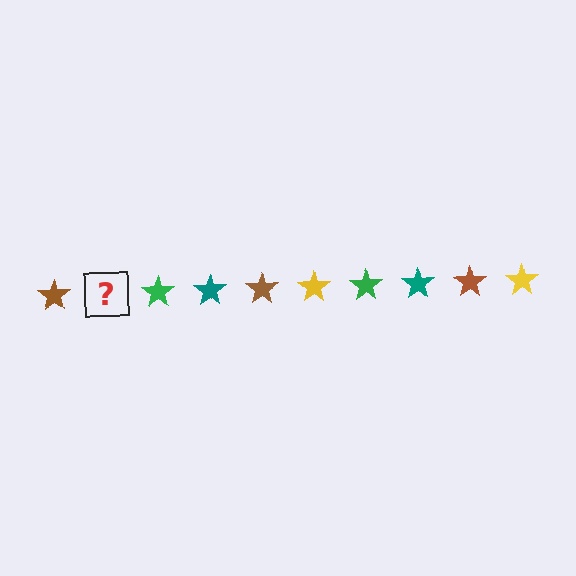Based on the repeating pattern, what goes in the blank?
The blank should be a yellow star.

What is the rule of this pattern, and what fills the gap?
The rule is that the pattern cycles through brown, yellow, green, teal stars. The gap should be filled with a yellow star.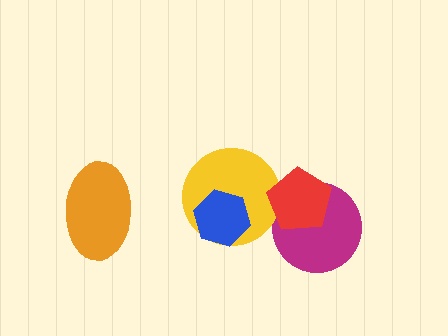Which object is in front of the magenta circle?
The red pentagon is in front of the magenta circle.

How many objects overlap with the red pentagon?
2 objects overlap with the red pentagon.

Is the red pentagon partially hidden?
No, no other shape covers it.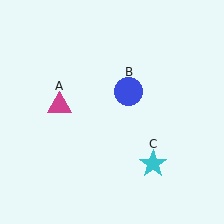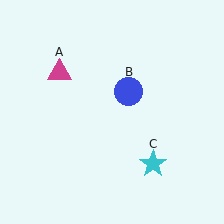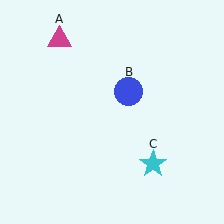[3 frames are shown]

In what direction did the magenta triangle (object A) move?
The magenta triangle (object A) moved up.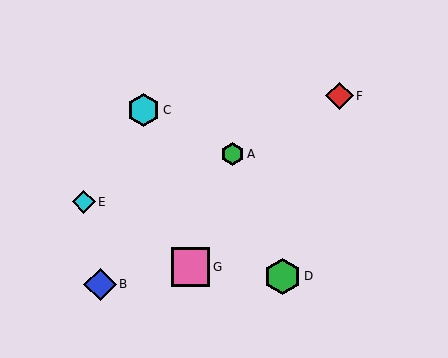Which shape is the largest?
The pink square (labeled G) is the largest.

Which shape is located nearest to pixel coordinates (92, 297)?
The blue diamond (labeled B) at (100, 284) is nearest to that location.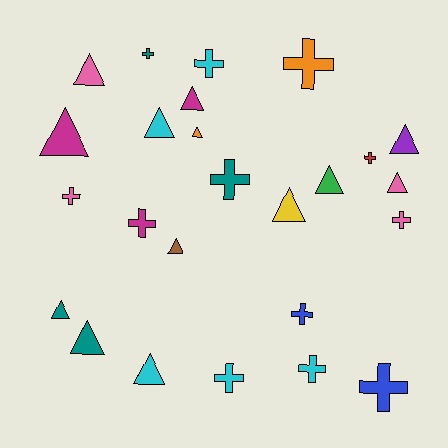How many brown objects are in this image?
There is 1 brown object.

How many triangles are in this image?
There are 13 triangles.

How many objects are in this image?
There are 25 objects.